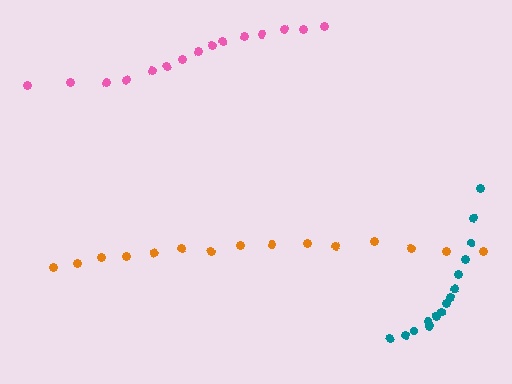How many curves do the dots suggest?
There are 3 distinct paths.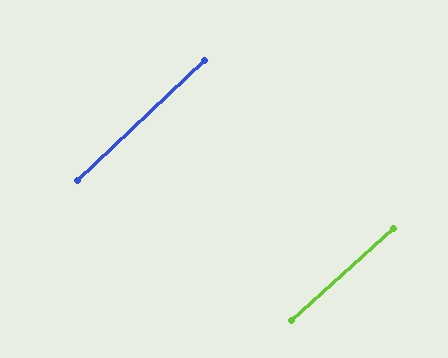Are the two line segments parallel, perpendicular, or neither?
Parallel — their directions differ by only 0.9°.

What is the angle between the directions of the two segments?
Approximately 1 degree.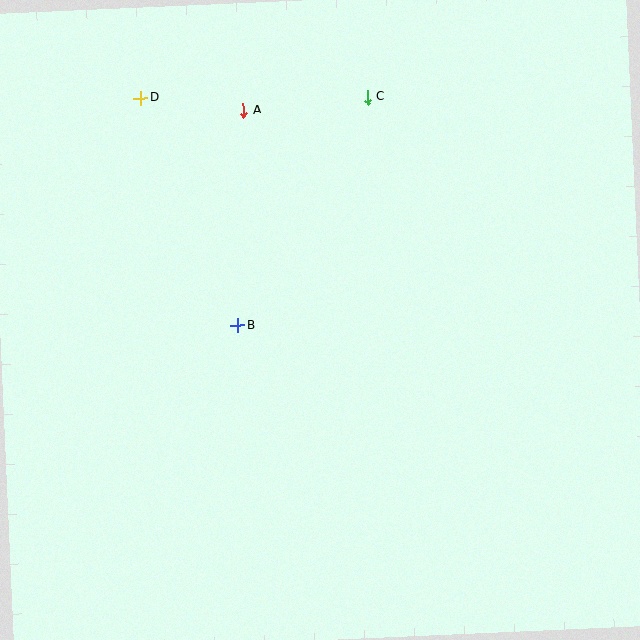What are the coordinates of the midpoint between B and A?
The midpoint between B and A is at (241, 218).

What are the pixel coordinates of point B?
Point B is at (238, 325).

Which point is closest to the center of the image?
Point B at (238, 325) is closest to the center.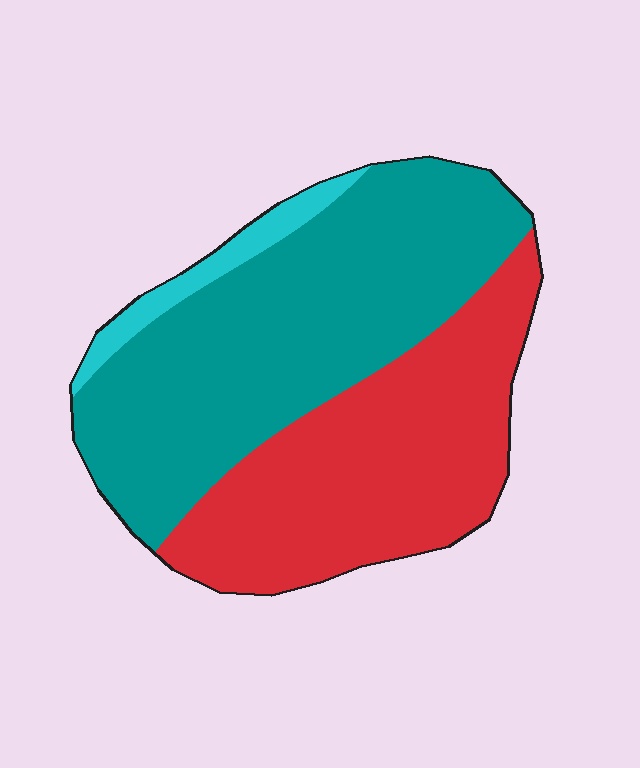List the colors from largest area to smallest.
From largest to smallest: teal, red, cyan.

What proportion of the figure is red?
Red takes up between a third and a half of the figure.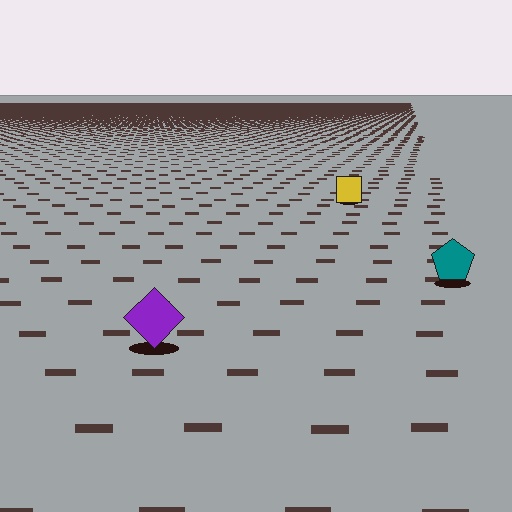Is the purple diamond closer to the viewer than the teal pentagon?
Yes. The purple diamond is closer — you can tell from the texture gradient: the ground texture is coarser near it.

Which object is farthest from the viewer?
The yellow square is farthest from the viewer. It appears smaller and the ground texture around it is denser.